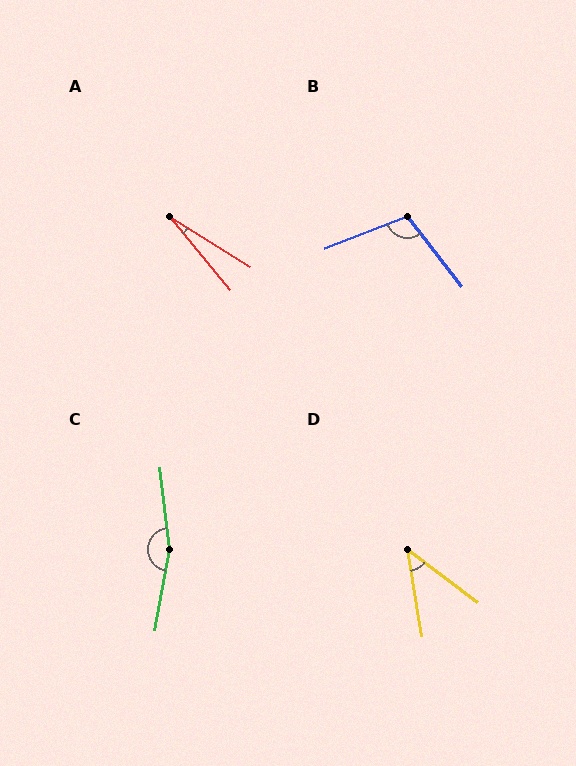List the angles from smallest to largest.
A (19°), D (43°), B (107°), C (163°).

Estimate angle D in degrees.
Approximately 43 degrees.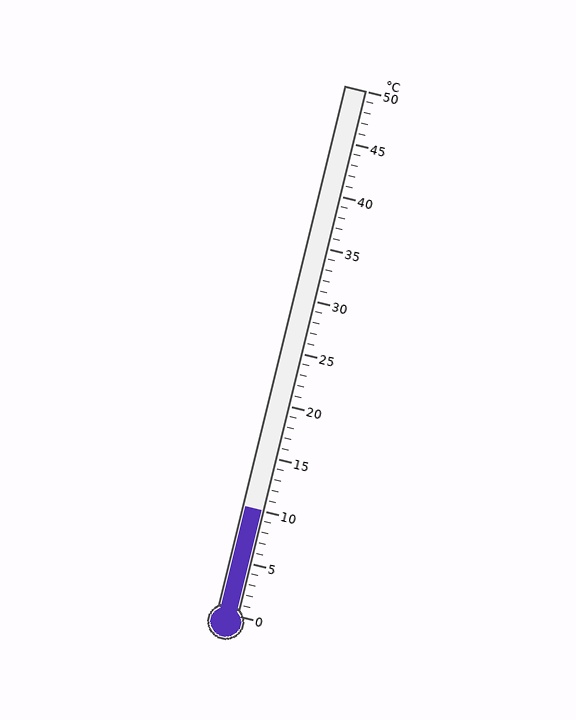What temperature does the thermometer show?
The thermometer shows approximately 10°C.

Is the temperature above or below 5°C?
The temperature is above 5°C.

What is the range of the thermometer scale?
The thermometer scale ranges from 0°C to 50°C.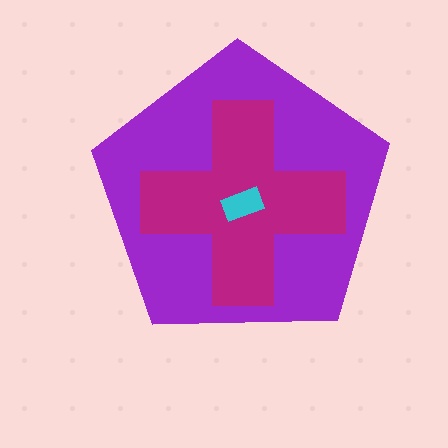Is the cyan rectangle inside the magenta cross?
Yes.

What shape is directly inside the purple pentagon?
The magenta cross.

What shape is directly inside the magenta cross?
The cyan rectangle.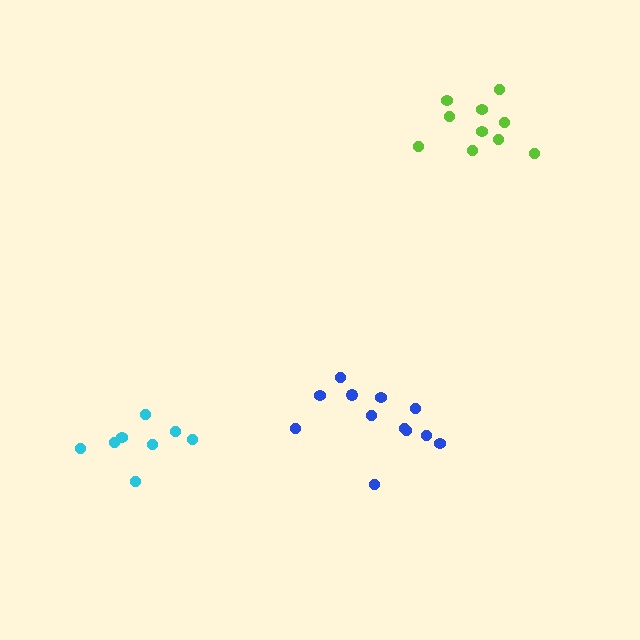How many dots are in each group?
Group 1: 8 dots, Group 2: 12 dots, Group 3: 10 dots (30 total).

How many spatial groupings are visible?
There are 3 spatial groupings.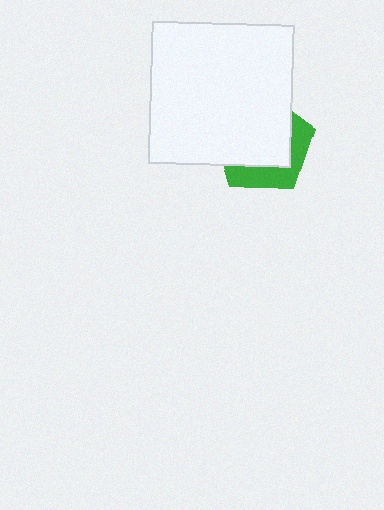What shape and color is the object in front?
The object in front is a white square.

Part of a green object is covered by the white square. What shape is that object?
It is a pentagon.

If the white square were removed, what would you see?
You would see the complete green pentagon.